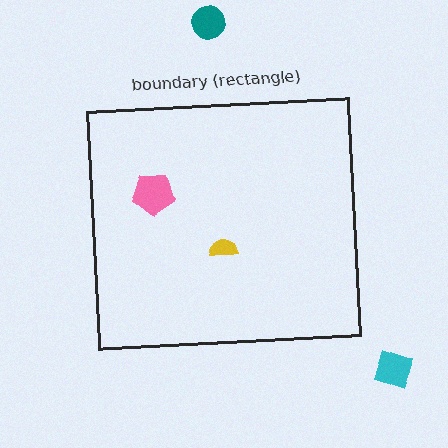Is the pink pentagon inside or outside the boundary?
Inside.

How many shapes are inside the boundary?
2 inside, 2 outside.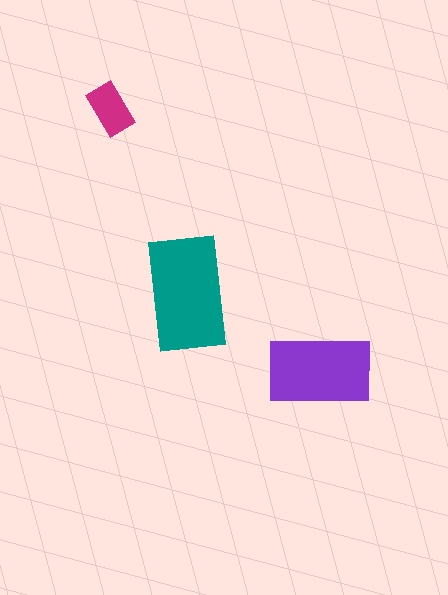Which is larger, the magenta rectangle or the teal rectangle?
The teal one.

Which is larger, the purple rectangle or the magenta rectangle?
The purple one.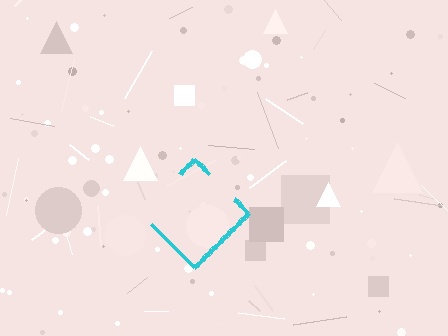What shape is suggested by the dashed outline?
The dashed outline suggests a diamond.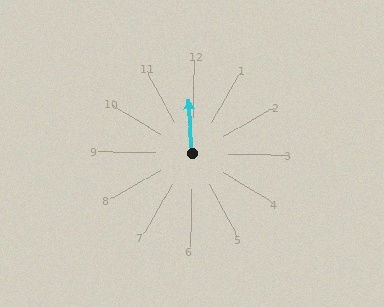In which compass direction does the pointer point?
North.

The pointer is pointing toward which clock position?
Roughly 12 o'clock.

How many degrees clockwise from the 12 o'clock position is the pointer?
Approximately 355 degrees.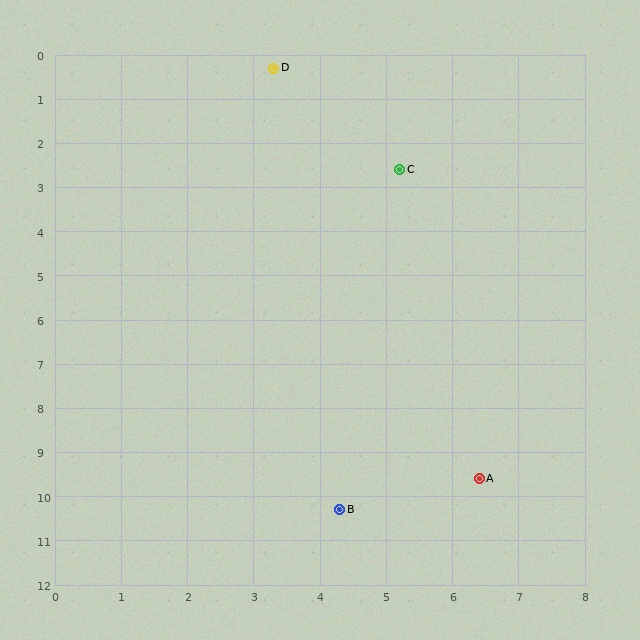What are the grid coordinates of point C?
Point C is at approximately (5.2, 2.6).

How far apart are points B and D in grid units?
Points B and D are about 10.0 grid units apart.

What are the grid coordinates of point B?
Point B is at approximately (4.3, 10.3).